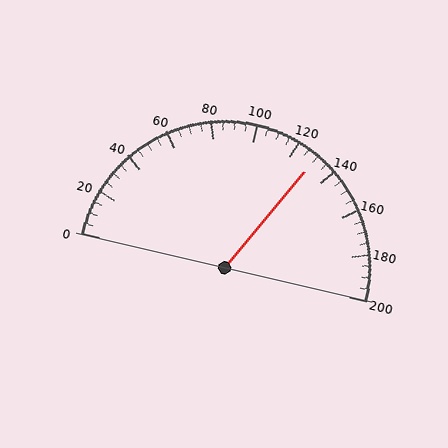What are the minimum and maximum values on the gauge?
The gauge ranges from 0 to 200.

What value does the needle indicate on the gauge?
The needle indicates approximately 130.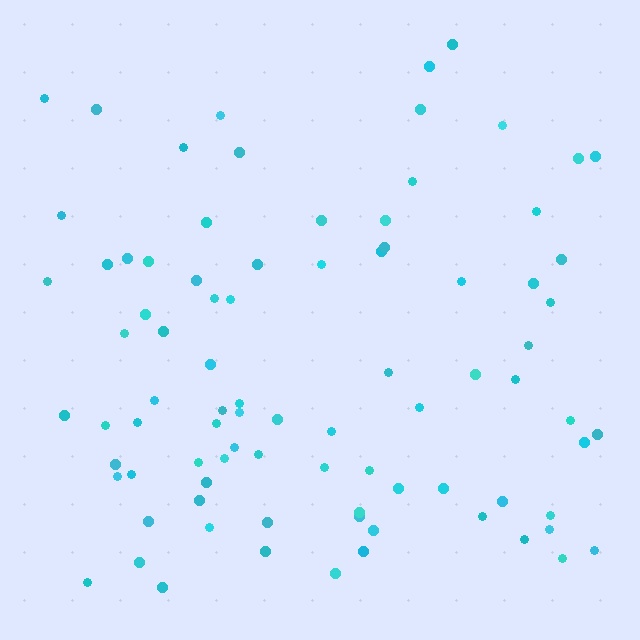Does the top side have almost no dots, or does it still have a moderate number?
Still a moderate number, just noticeably fewer than the bottom.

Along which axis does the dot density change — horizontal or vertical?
Vertical.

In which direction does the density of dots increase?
From top to bottom, with the bottom side densest.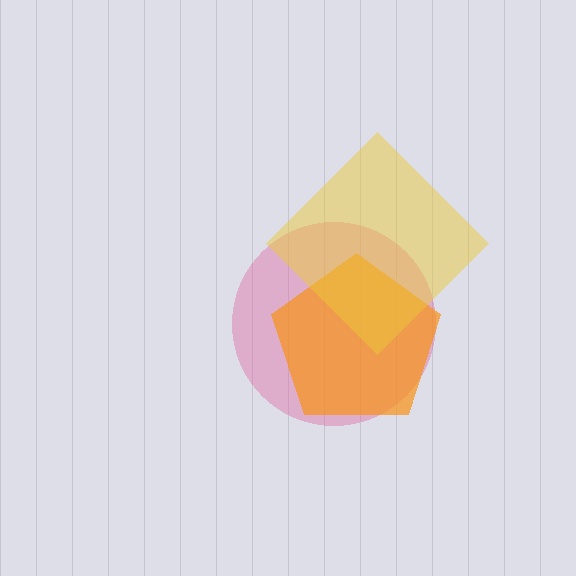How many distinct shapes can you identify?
There are 3 distinct shapes: a pink circle, an orange pentagon, a yellow diamond.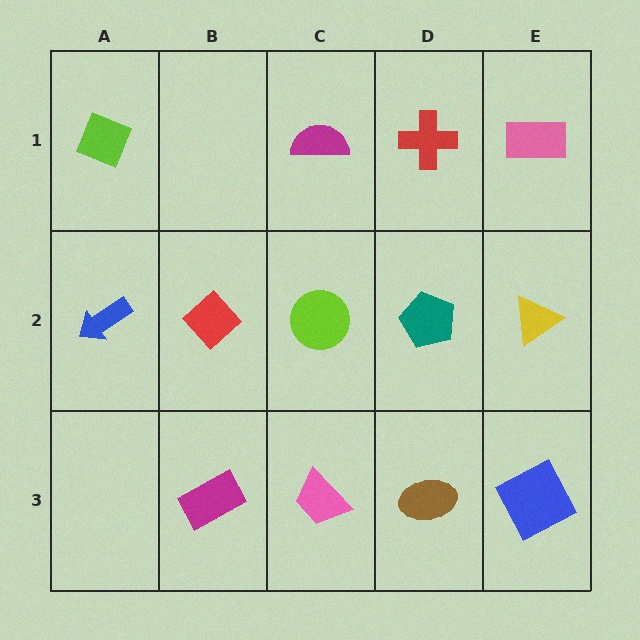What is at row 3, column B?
A magenta rectangle.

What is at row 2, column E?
A yellow triangle.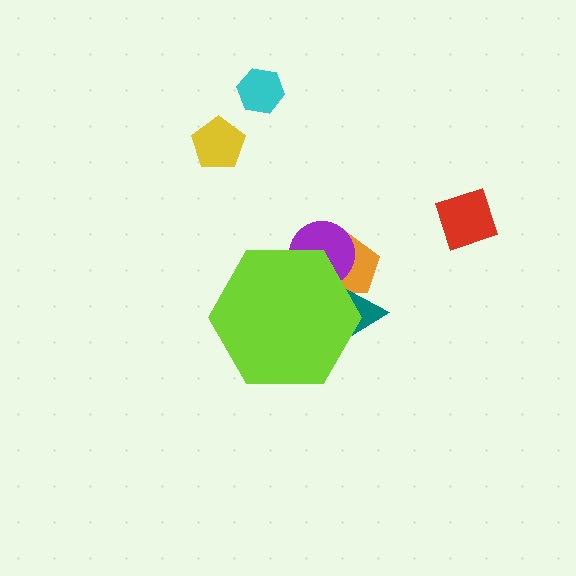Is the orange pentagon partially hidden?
Yes, the orange pentagon is partially hidden behind the lime hexagon.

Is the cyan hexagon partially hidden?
No, the cyan hexagon is fully visible.